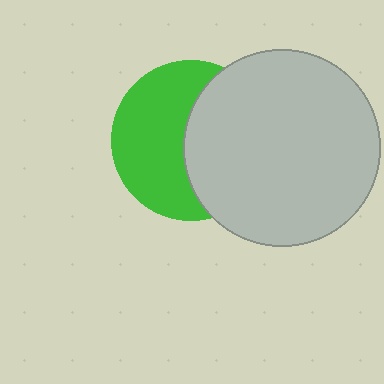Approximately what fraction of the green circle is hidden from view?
Roughly 47% of the green circle is hidden behind the light gray circle.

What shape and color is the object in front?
The object in front is a light gray circle.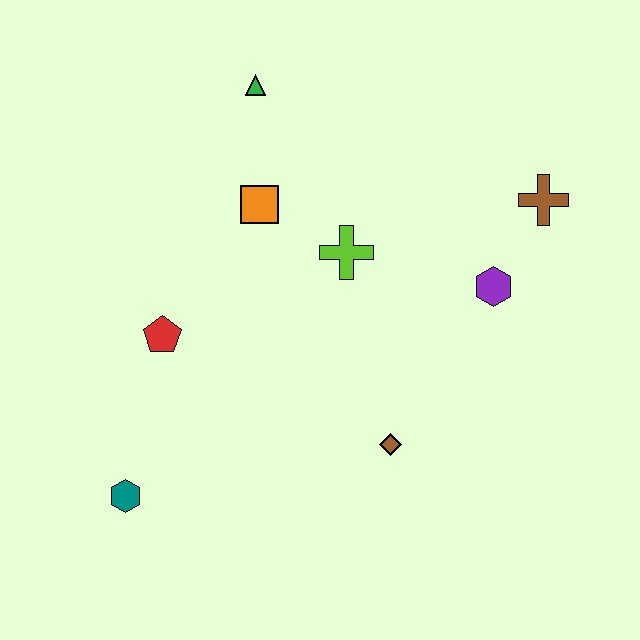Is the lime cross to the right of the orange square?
Yes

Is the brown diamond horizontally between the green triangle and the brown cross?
Yes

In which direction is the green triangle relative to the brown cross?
The green triangle is to the left of the brown cross.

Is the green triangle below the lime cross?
No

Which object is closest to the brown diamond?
The purple hexagon is closest to the brown diamond.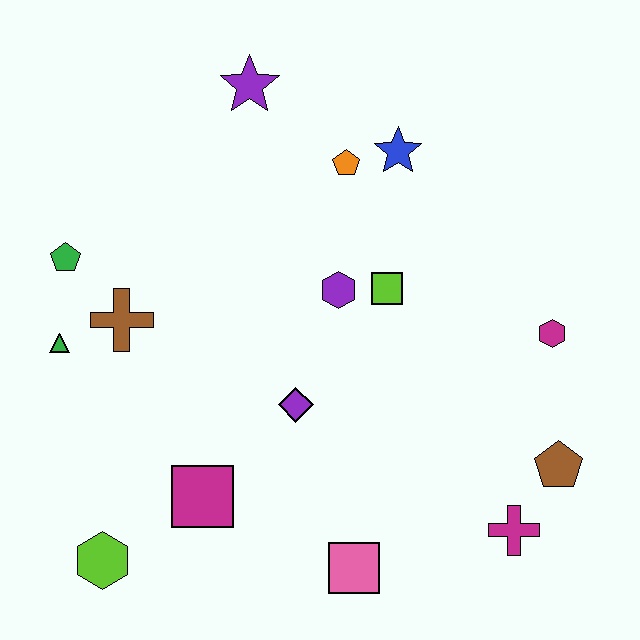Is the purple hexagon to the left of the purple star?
No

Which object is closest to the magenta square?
The lime hexagon is closest to the magenta square.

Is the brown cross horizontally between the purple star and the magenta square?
No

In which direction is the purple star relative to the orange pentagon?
The purple star is to the left of the orange pentagon.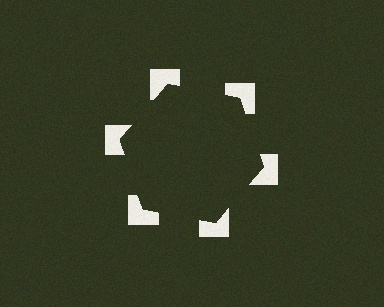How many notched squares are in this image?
There are 6 — one at each vertex of the illusory hexagon.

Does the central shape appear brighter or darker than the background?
It typically appears slightly darker than the background, even though no actual brightness change is drawn.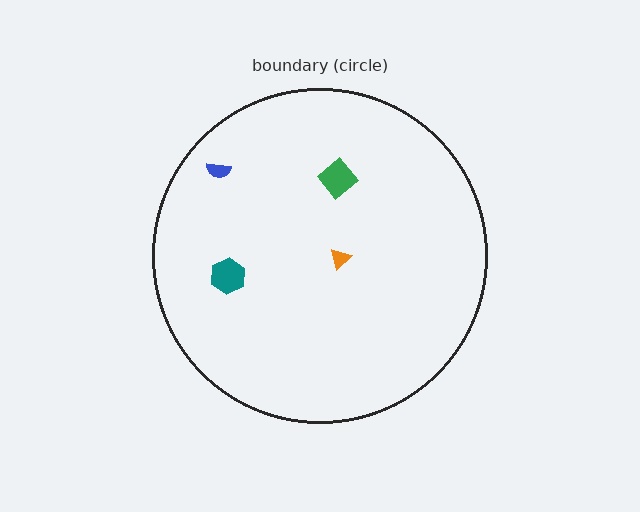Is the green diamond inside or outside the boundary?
Inside.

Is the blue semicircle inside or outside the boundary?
Inside.